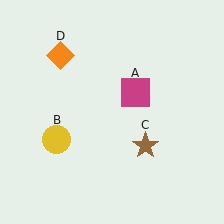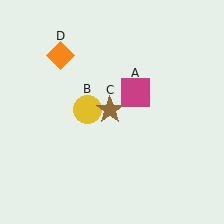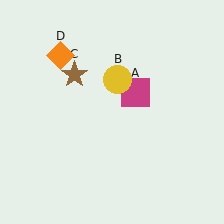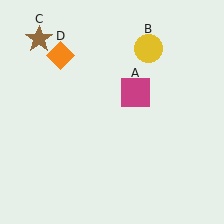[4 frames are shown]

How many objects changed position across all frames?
2 objects changed position: yellow circle (object B), brown star (object C).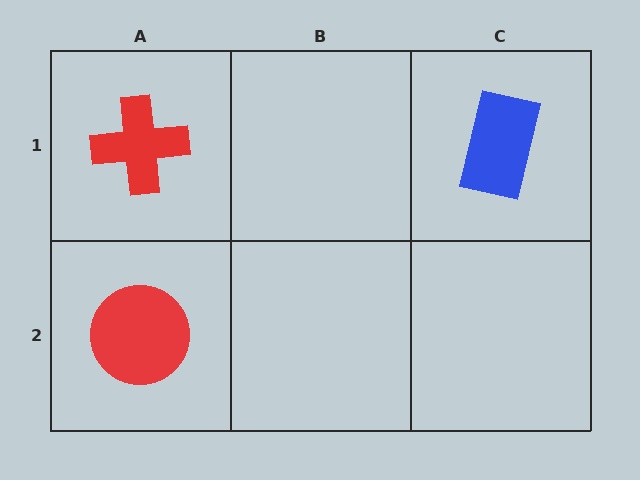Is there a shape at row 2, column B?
No, that cell is empty.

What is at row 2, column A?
A red circle.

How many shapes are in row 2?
1 shape.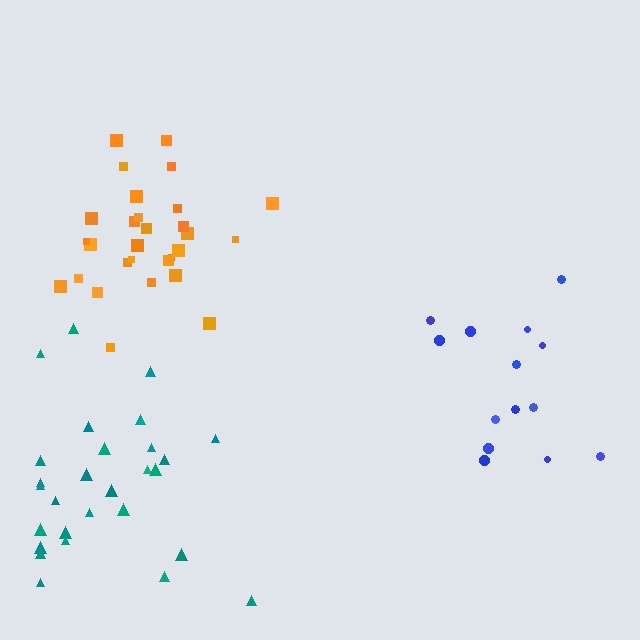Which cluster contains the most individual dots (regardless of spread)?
Orange (29).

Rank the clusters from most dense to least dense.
orange, teal, blue.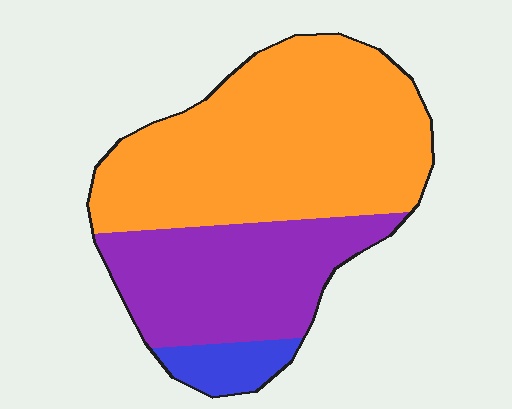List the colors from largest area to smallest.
From largest to smallest: orange, purple, blue.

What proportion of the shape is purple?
Purple takes up between a sixth and a third of the shape.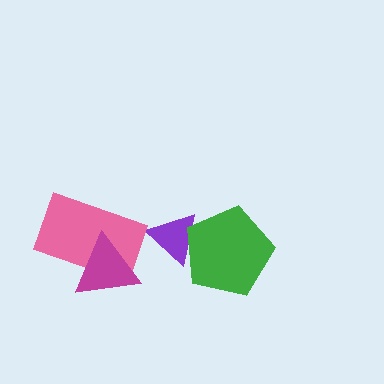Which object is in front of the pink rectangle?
The magenta triangle is in front of the pink rectangle.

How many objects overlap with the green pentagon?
1 object overlaps with the green pentagon.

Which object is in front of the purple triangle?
The green pentagon is in front of the purple triangle.